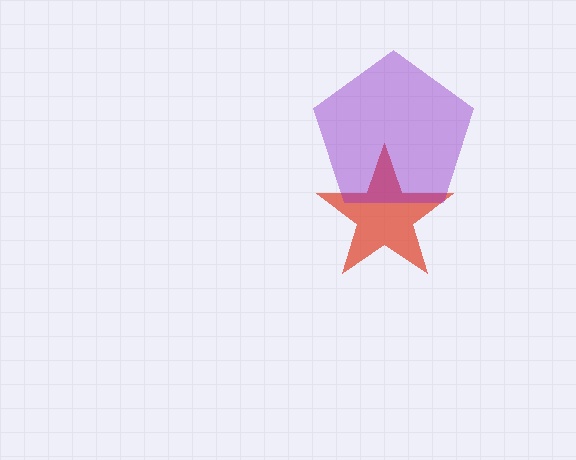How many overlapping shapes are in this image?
There are 2 overlapping shapes in the image.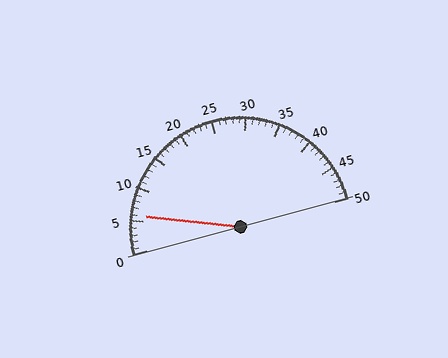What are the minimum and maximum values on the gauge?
The gauge ranges from 0 to 50.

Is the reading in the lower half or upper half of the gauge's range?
The reading is in the lower half of the range (0 to 50).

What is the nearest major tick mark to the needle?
The nearest major tick mark is 5.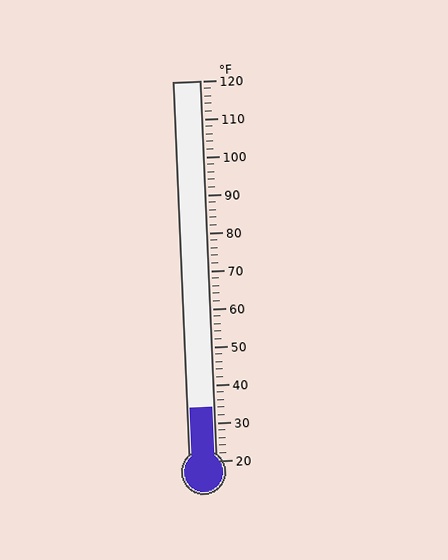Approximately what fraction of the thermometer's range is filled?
The thermometer is filled to approximately 15% of its range.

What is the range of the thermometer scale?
The thermometer scale ranges from 20°F to 120°F.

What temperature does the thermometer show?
The thermometer shows approximately 34°F.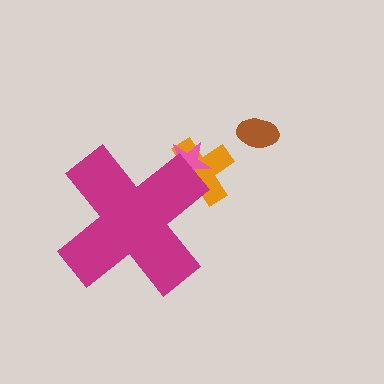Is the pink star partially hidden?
Yes, the pink star is partially hidden behind the magenta cross.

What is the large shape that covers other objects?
A magenta cross.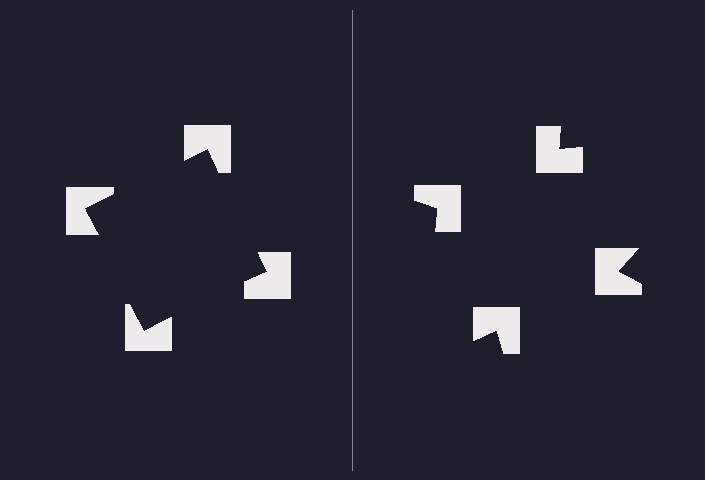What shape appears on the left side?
An illusory square.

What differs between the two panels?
The notched squares are positioned identically on both sides; only the wedge orientations differ. On the left they align to a square; on the right they are misaligned.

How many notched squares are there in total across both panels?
8 — 4 on each side.